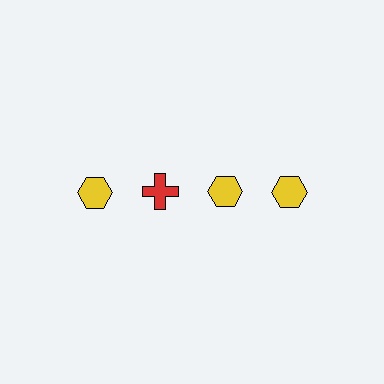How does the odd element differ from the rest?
It differs in both color (red instead of yellow) and shape (cross instead of hexagon).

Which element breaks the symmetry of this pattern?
The red cross in the top row, second from left column breaks the symmetry. All other shapes are yellow hexagons.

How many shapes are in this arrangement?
There are 4 shapes arranged in a grid pattern.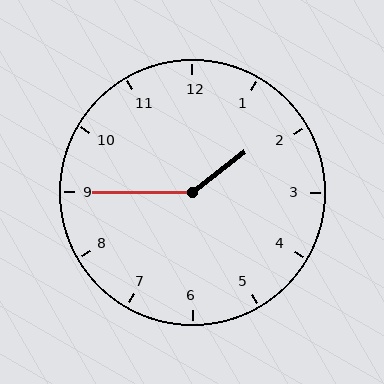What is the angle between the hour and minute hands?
Approximately 142 degrees.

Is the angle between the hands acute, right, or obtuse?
It is obtuse.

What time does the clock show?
1:45.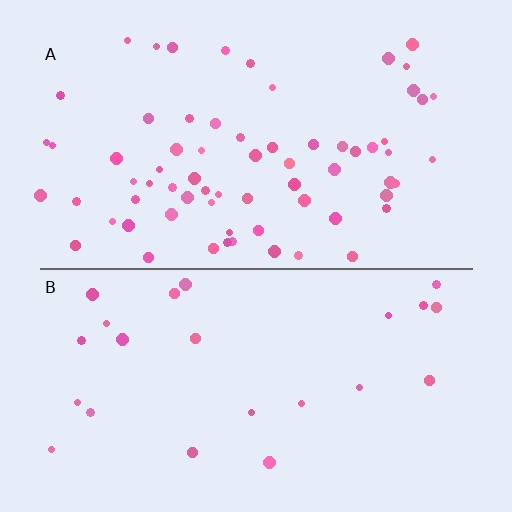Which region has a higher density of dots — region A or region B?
A (the top).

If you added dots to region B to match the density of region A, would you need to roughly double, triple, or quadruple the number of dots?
Approximately triple.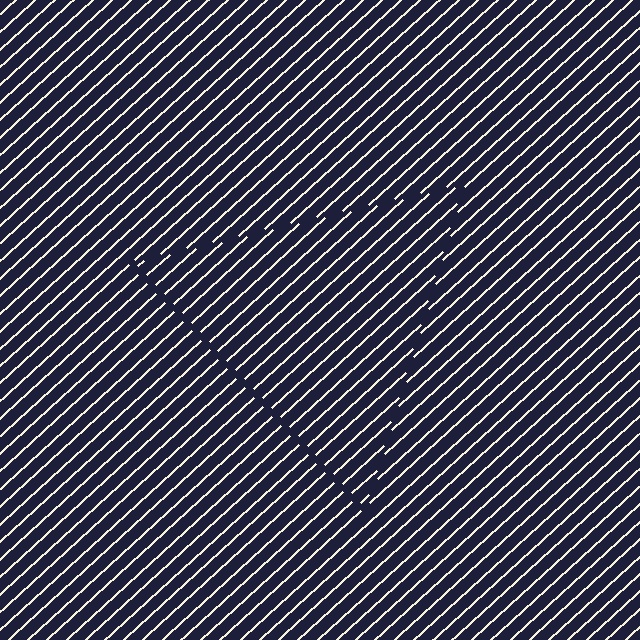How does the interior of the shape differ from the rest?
The interior of the shape contains the same grating, shifted by half a period — the contour is defined by the phase discontinuity where line-ends from the inner and outer gratings abut.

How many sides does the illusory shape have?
3 sides — the line-ends trace a triangle.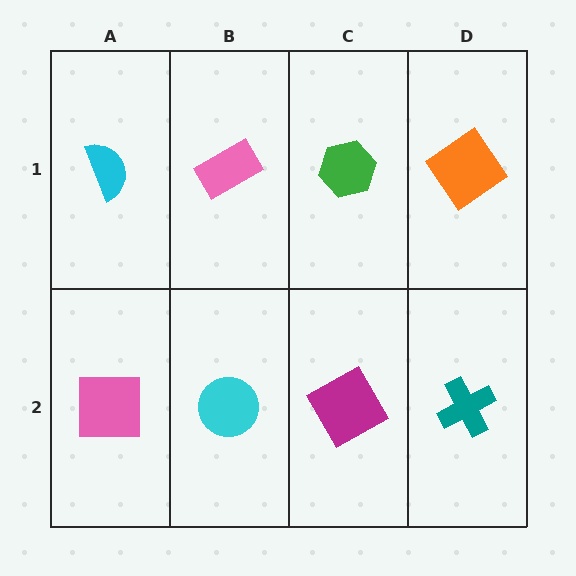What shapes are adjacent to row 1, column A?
A pink square (row 2, column A), a pink rectangle (row 1, column B).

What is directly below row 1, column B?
A cyan circle.